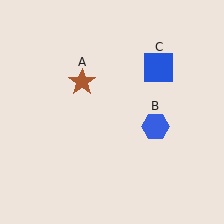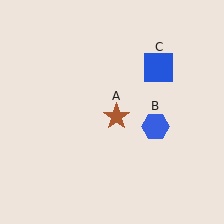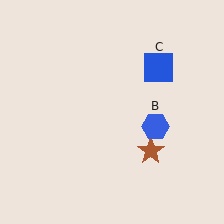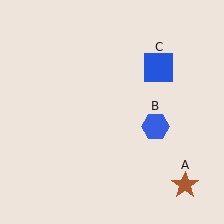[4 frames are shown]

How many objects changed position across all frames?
1 object changed position: brown star (object A).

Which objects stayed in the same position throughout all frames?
Blue hexagon (object B) and blue square (object C) remained stationary.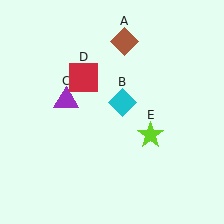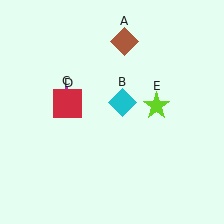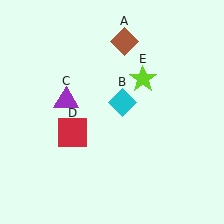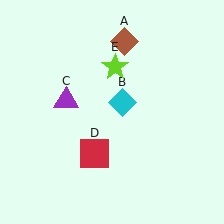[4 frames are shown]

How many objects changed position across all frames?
2 objects changed position: red square (object D), lime star (object E).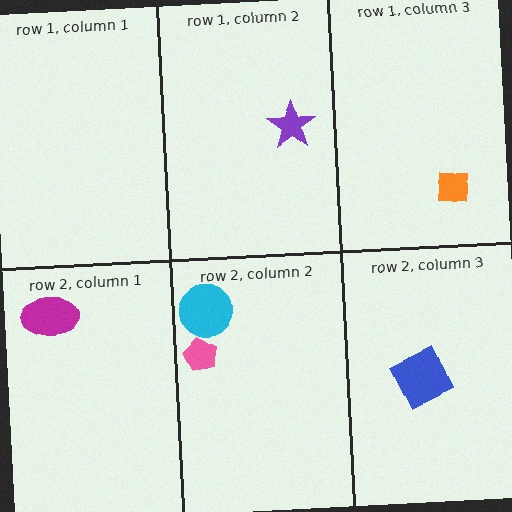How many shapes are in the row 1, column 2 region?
1.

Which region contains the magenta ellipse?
The row 2, column 1 region.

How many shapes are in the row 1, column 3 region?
1.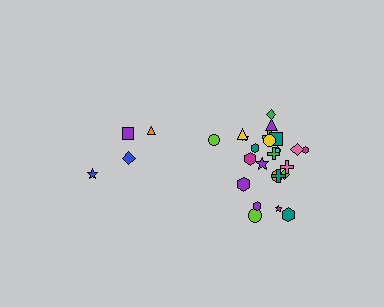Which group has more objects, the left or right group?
The right group.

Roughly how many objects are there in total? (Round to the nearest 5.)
Roughly 30 objects in total.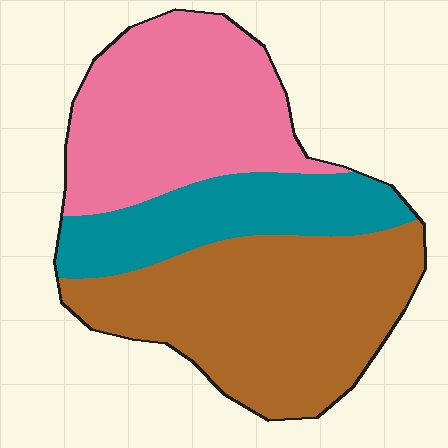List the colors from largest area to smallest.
From largest to smallest: brown, pink, teal.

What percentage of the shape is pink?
Pink covers about 35% of the shape.